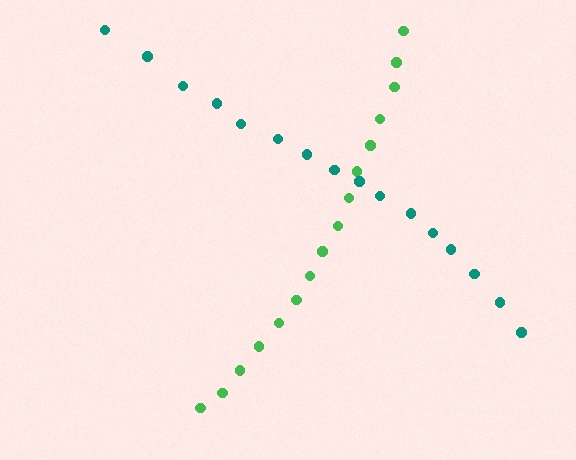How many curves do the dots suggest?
There are 2 distinct paths.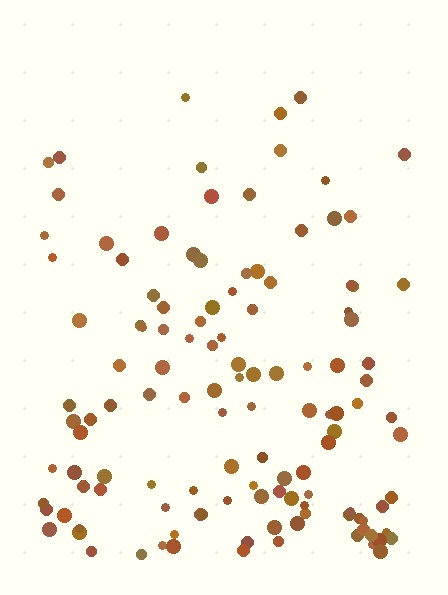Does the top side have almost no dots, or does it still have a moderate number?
Still a moderate number, just noticeably fewer than the bottom.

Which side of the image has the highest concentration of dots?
The bottom.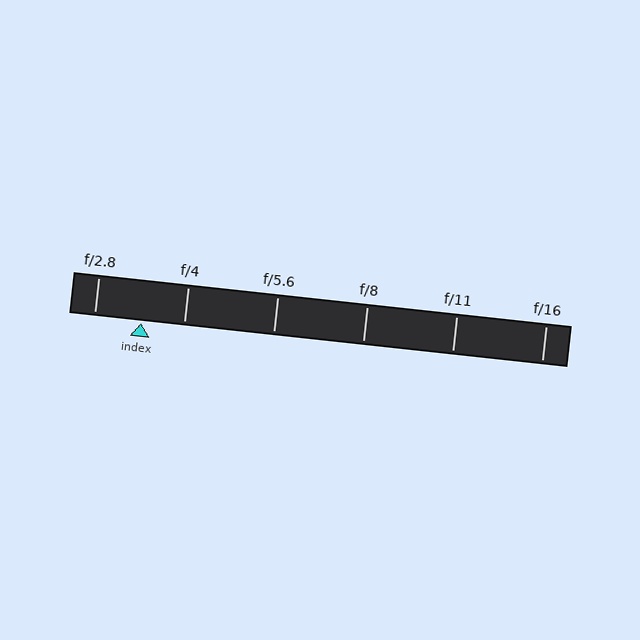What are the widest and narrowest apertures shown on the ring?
The widest aperture shown is f/2.8 and the narrowest is f/16.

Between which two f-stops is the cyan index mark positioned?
The index mark is between f/2.8 and f/4.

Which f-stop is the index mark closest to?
The index mark is closest to f/4.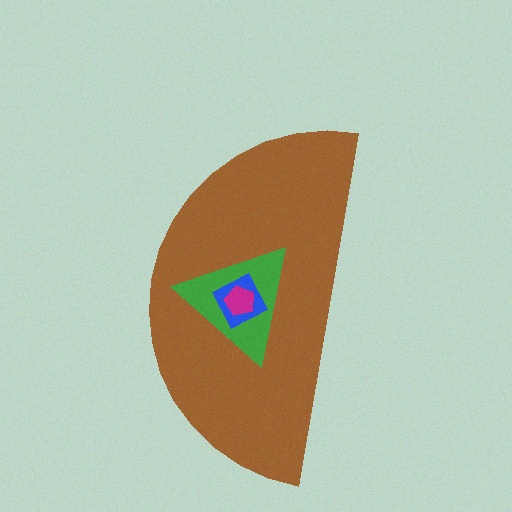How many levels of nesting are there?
4.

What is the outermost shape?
The brown semicircle.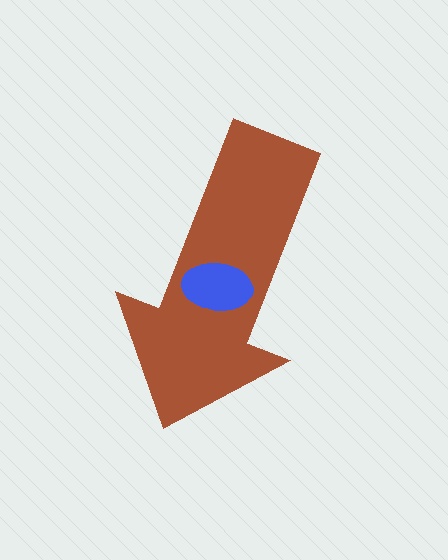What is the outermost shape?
The brown arrow.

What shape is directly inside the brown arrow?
The blue ellipse.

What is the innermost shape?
The blue ellipse.